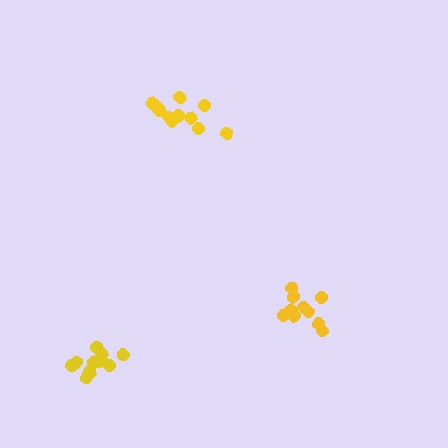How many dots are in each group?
Group 1: 10 dots, Group 2: 12 dots, Group 3: 11 dots (33 total).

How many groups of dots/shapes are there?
There are 3 groups.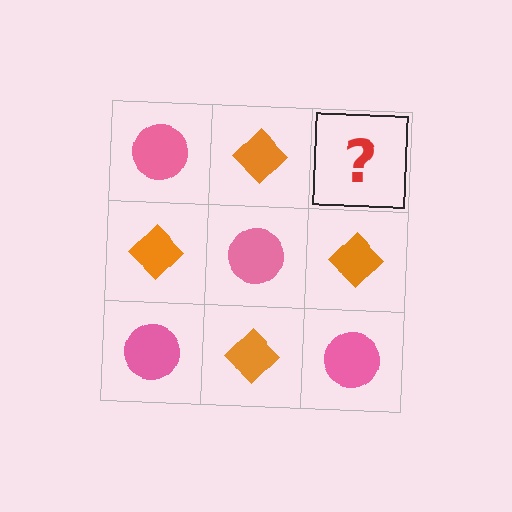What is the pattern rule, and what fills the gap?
The rule is that it alternates pink circle and orange diamond in a checkerboard pattern. The gap should be filled with a pink circle.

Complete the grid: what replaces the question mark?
The question mark should be replaced with a pink circle.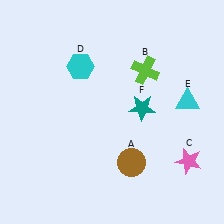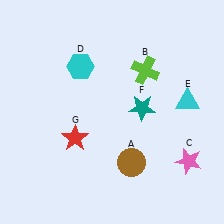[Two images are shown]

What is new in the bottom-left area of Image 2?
A red star (G) was added in the bottom-left area of Image 2.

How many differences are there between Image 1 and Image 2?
There is 1 difference between the two images.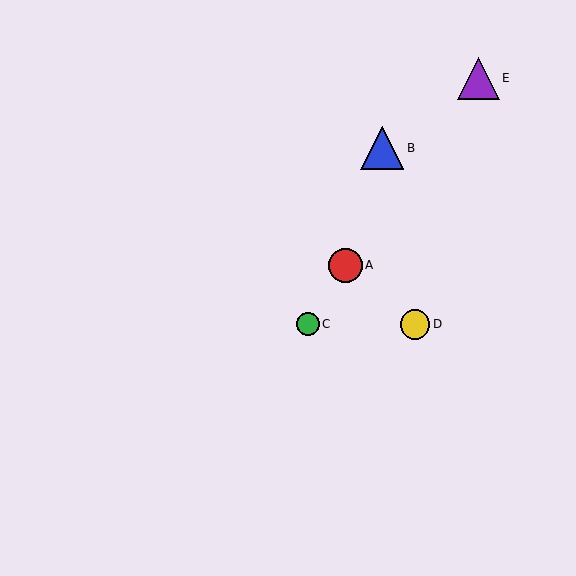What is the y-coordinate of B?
Object B is at y≈148.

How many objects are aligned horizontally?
2 objects (C, D) are aligned horizontally.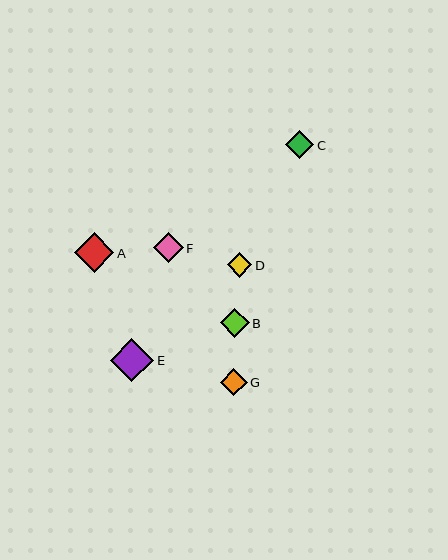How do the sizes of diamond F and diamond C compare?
Diamond F and diamond C are approximately the same size.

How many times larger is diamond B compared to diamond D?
Diamond B is approximately 1.2 times the size of diamond D.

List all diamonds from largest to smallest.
From largest to smallest: E, A, F, C, B, G, D.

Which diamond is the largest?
Diamond E is the largest with a size of approximately 43 pixels.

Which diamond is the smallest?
Diamond D is the smallest with a size of approximately 25 pixels.